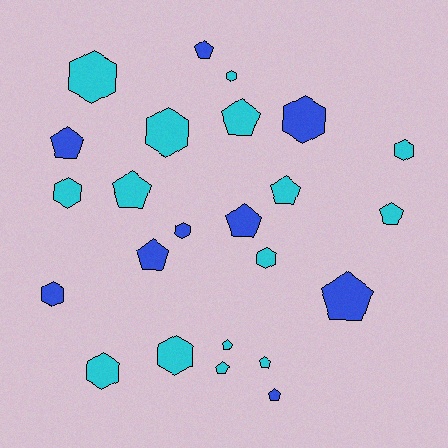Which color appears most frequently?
Cyan, with 15 objects.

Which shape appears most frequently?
Pentagon, with 13 objects.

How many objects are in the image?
There are 24 objects.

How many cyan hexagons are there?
There are 8 cyan hexagons.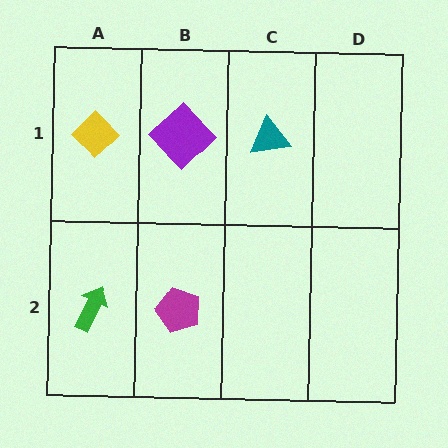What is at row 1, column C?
A teal triangle.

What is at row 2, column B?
A magenta pentagon.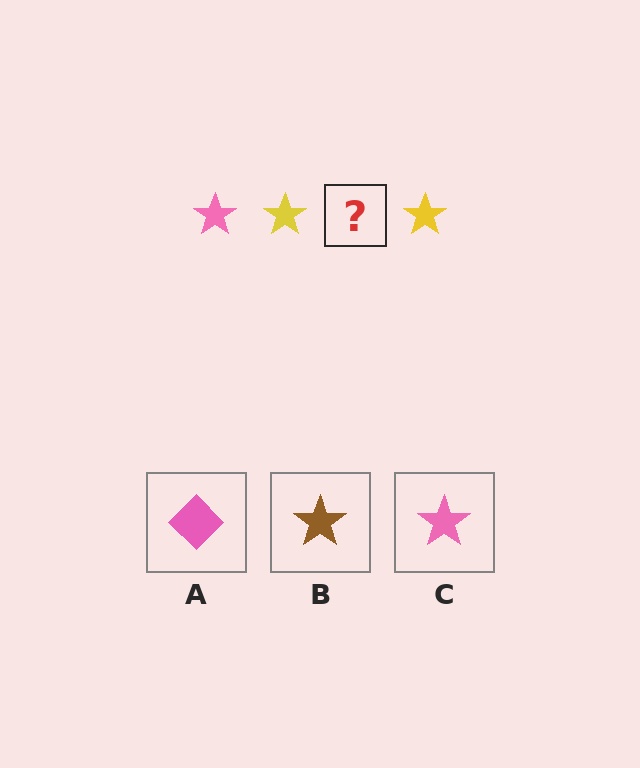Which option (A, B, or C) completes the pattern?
C.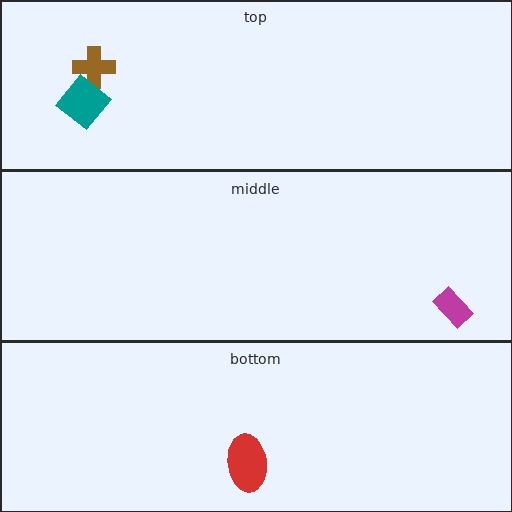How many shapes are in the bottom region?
1.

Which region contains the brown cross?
The top region.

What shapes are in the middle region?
The magenta rectangle.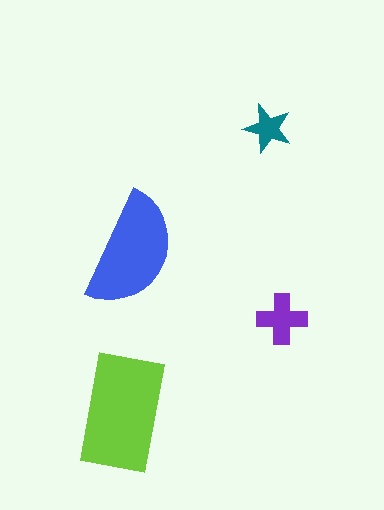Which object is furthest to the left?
The lime rectangle is leftmost.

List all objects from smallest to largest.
The teal star, the purple cross, the blue semicircle, the lime rectangle.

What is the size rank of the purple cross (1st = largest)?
3rd.